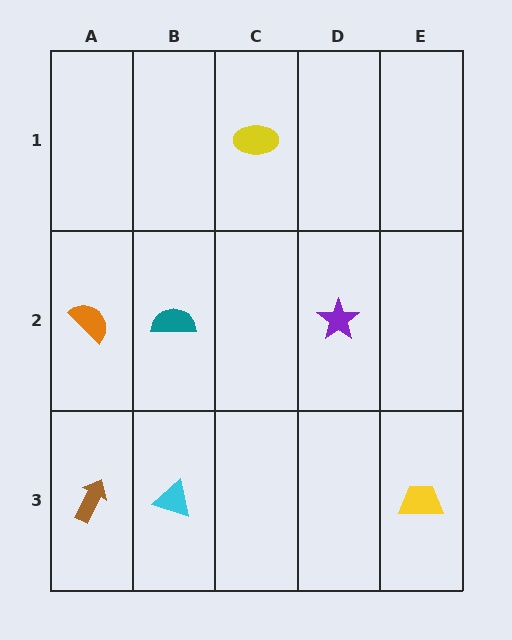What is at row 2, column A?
An orange semicircle.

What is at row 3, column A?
A brown arrow.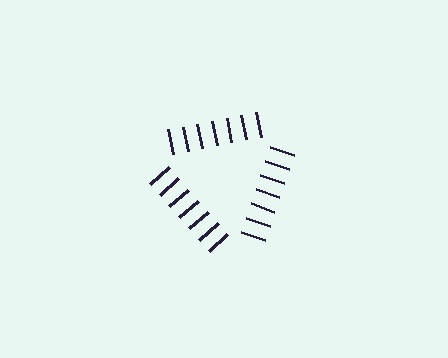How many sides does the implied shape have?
3 sides — the line-ends trace a triangle.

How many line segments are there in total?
21 — 7 along each of the 3 edges.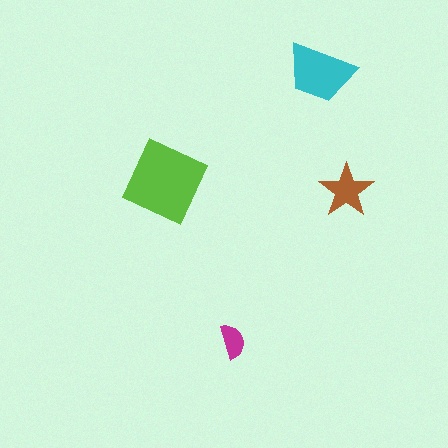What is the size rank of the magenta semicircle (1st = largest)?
4th.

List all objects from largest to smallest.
The lime diamond, the cyan trapezoid, the brown star, the magenta semicircle.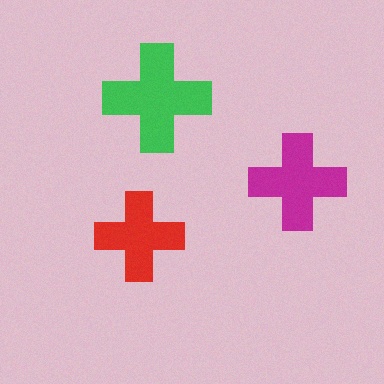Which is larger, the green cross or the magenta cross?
The green one.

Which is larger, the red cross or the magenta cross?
The magenta one.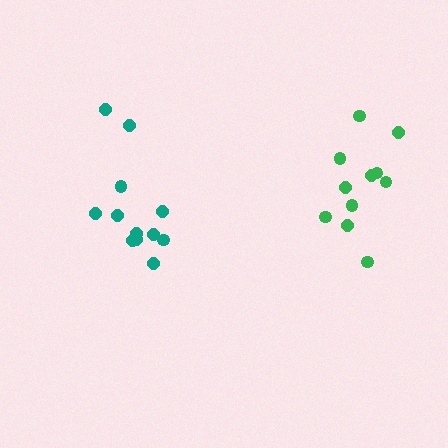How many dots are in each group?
Group 1: 12 dots, Group 2: 11 dots (23 total).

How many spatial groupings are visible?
There are 2 spatial groupings.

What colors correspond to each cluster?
The clusters are colored: teal, green.